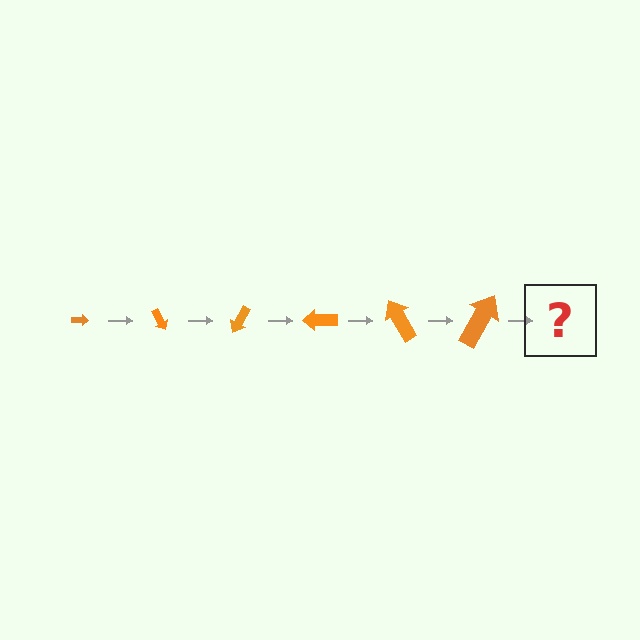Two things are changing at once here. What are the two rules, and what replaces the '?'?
The two rules are that the arrow grows larger each step and it rotates 60 degrees each step. The '?' should be an arrow, larger than the previous one and rotated 360 degrees from the start.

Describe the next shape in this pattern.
It should be an arrow, larger than the previous one and rotated 360 degrees from the start.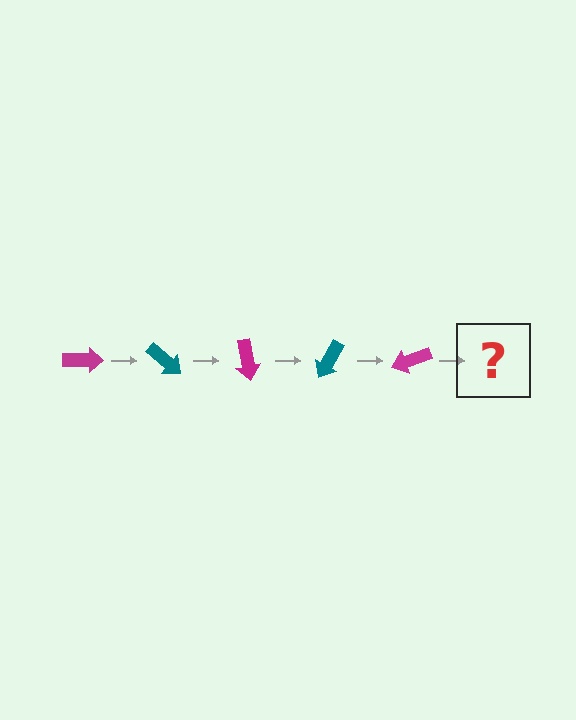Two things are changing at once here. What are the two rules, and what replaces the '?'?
The two rules are that it rotates 40 degrees each step and the color cycles through magenta and teal. The '?' should be a teal arrow, rotated 200 degrees from the start.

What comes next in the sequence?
The next element should be a teal arrow, rotated 200 degrees from the start.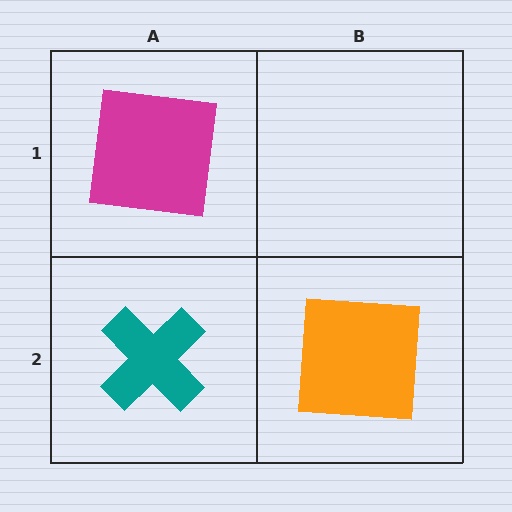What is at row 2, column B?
An orange square.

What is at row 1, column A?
A magenta square.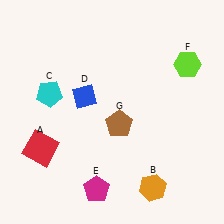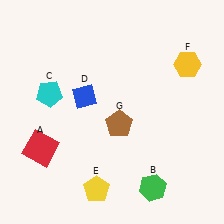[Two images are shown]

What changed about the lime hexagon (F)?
In Image 1, F is lime. In Image 2, it changed to yellow.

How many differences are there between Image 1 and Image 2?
There are 3 differences between the two images.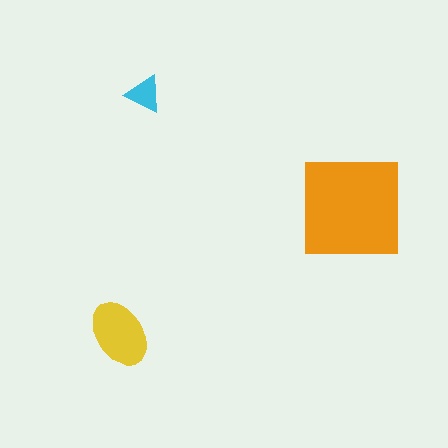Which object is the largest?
The orange square.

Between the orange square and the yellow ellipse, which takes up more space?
The orange square.